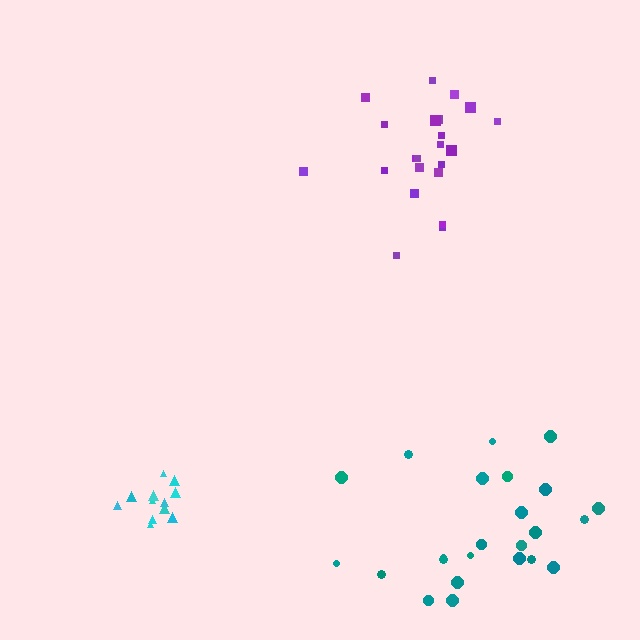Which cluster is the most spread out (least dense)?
Teal.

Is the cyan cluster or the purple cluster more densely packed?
Cyan.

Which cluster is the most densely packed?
Cyan.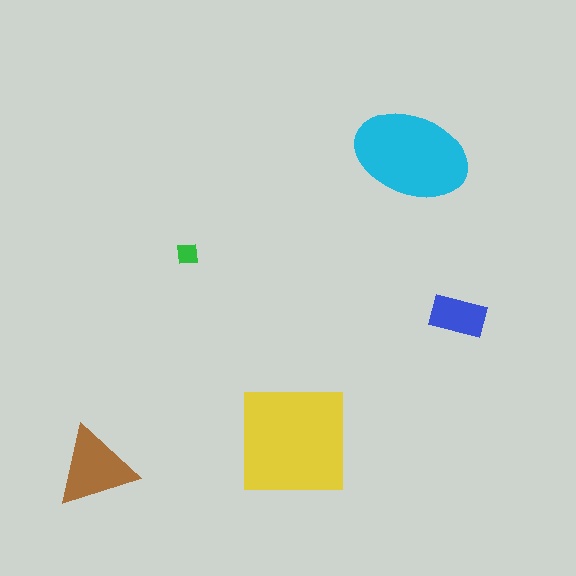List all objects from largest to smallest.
The yellow square, the cyan ellipse, the brown triangle, the blue rectangle, the green square.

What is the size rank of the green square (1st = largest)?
5th.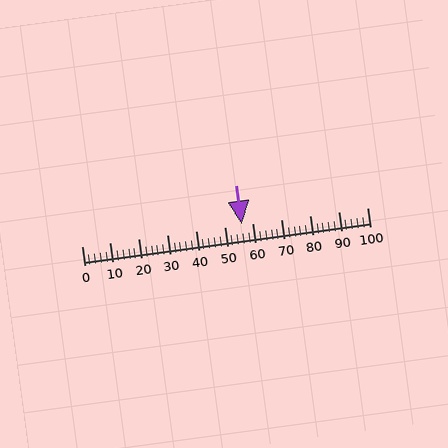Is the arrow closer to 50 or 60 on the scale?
The arrow is closer to 60.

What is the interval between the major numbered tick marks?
The major tick marks are spaced 10 units apart.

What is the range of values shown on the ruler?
The ruler shows values from 0 to 100.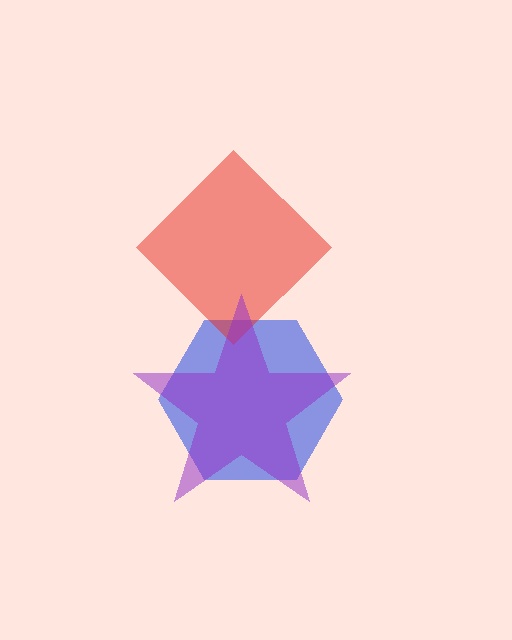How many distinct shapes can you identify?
There are 3 distinct shapes: a blue hexagon, a red diamond, a purple star.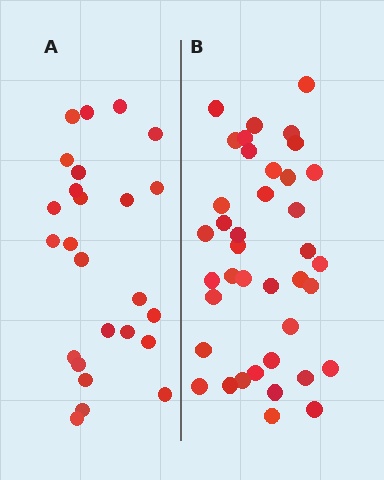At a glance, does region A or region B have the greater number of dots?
Region B (the right region) has more dots.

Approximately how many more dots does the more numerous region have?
Region B has approximately 15 more dots than region A.